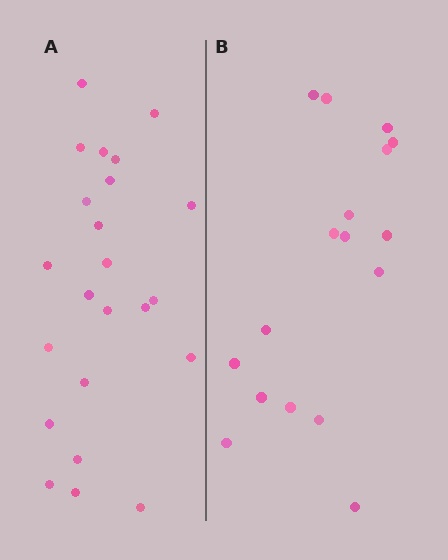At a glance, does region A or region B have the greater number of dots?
Region A (the left region) has more dots.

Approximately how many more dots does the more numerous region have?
Region A has about 6 more dots than region B.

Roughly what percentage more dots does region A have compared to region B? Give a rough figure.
About 35% more.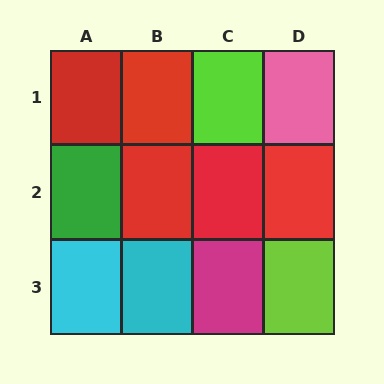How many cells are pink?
1 cell is pink.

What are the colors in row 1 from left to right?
Red, red, lime, pink.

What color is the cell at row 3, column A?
Cyan.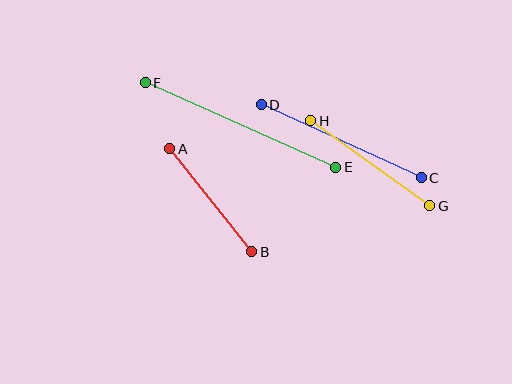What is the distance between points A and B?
The distance is approximately 132 pixels.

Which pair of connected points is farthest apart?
Points E and F are farthest apart.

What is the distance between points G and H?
The distance is approximately 147 pixels.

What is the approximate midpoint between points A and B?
The midpoint is at approximately (211, 200) pixels.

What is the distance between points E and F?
The distance is approximately 208 pixels.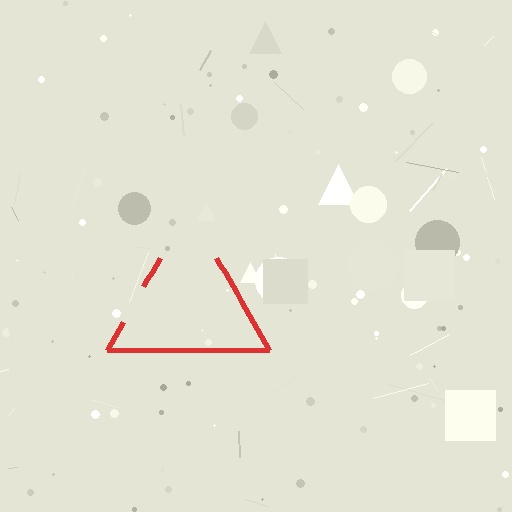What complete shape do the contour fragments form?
The contour fragments form a triangle.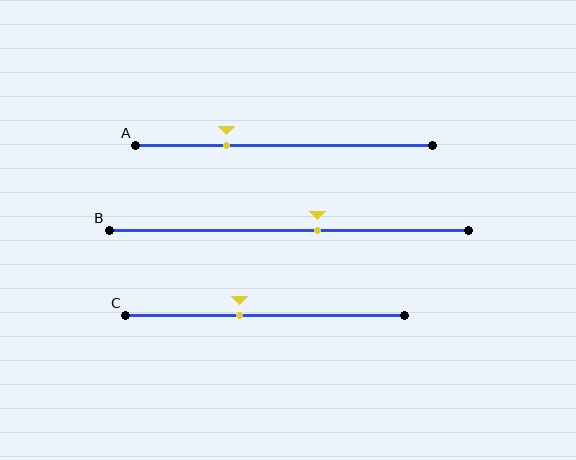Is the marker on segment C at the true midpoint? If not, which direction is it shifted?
No, the marker on segment C is shifted to the left by about 9% of the segment length.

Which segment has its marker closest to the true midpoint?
Segment B has its marker closest to the true midpoint.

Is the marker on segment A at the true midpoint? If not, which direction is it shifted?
No, the marker on segment A is shifted to the left by about 20% of the segment length.